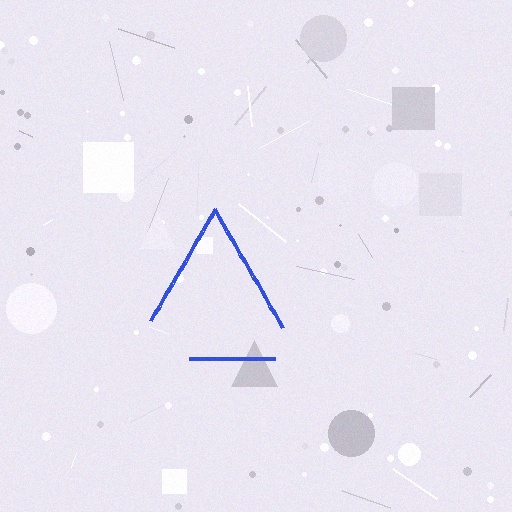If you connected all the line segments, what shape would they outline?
They would outline a triangle.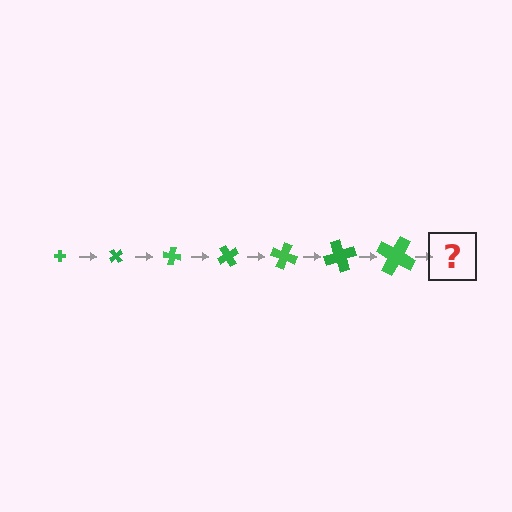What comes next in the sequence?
The next element should be a cross, larger than the previous one and rotated 350 degrees from the start.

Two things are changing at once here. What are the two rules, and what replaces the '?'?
The two rules are that the cross grows larger each step and it rotates 50 degrees each step. The '?' should be a cross, larger than the previous one and rotated 350 degrees from the start.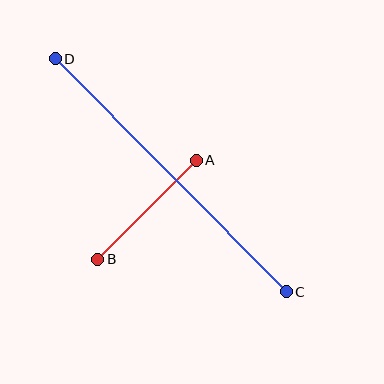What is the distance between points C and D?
The distance is approximately 328 pixels.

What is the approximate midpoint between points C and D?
The midpoint is at approximately (171, 175) pixels.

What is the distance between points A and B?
The distance is approximately 140 pixels.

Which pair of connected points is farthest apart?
Points C and D are farthest apart.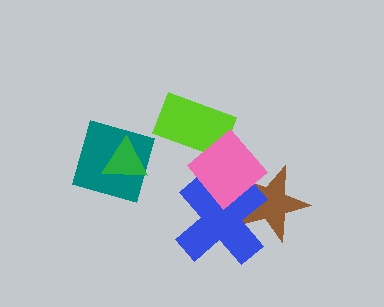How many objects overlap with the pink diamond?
3 objects overlap with the pink diamond.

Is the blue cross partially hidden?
Yes, it is partially covered by another shape.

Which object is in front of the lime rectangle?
The pink diamond is in front of the lime rectangle.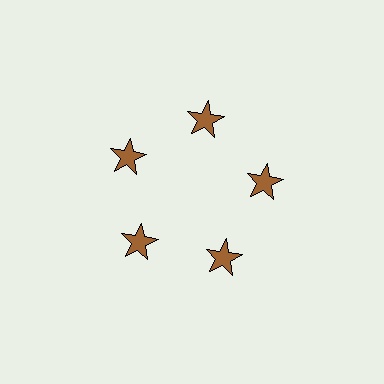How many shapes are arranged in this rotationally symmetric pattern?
There are 5 shapes, arranged in 5 groups of 1.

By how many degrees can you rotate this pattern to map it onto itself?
The pattern maps onto itself every 72 degrees of rotation.